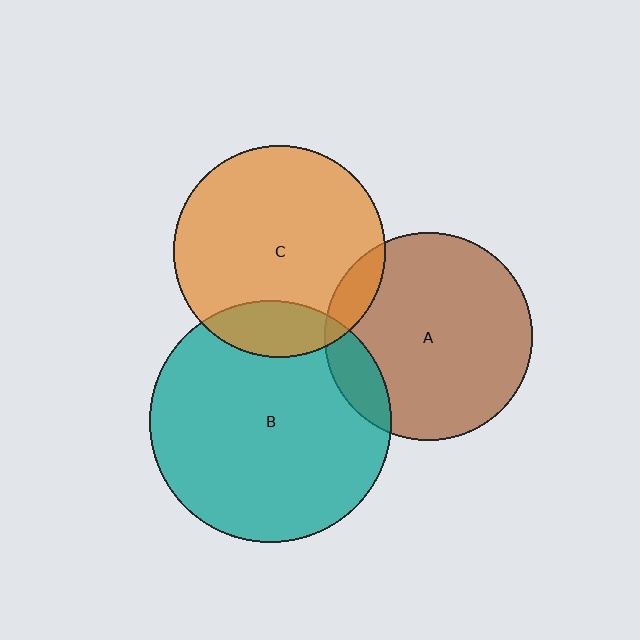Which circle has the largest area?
Circle B (teal).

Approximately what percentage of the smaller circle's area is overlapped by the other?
Approximately 15%.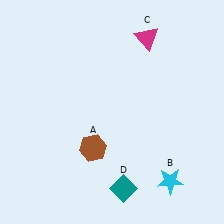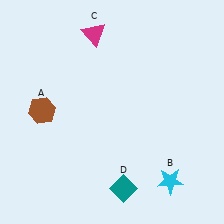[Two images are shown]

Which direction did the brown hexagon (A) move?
The brown hexagon (A) moved left.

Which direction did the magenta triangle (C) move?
The magenta triangle (C) moved left.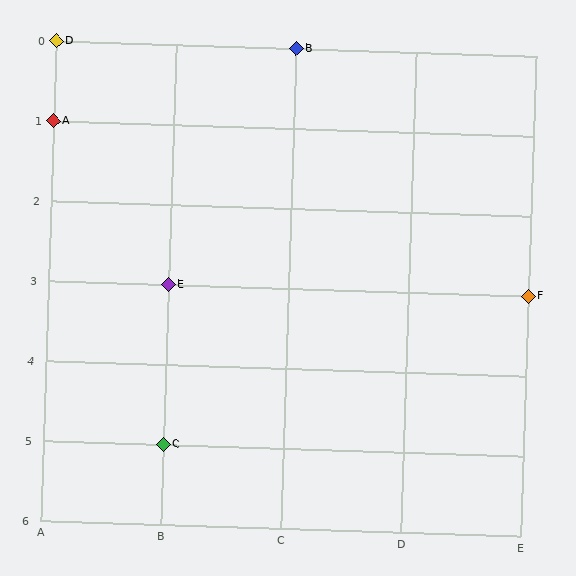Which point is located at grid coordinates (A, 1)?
Point A is at (A, 1).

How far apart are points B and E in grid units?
Points B and E are 1 column and 3 rows apart (about 3.2 grid units diagonally).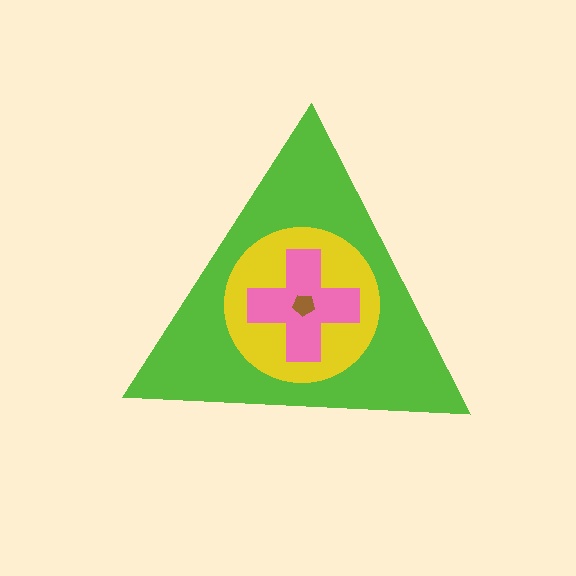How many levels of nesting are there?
4.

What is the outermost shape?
The lime triangle.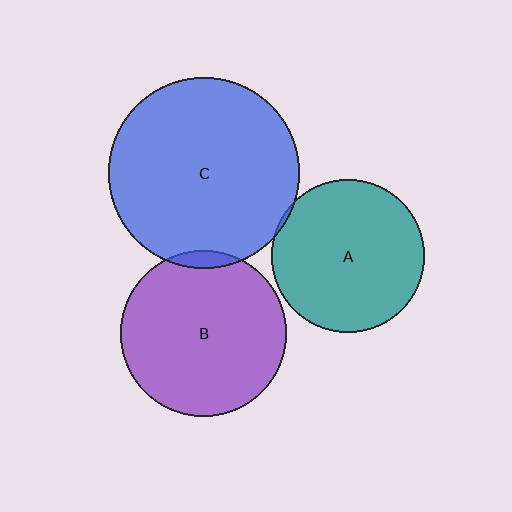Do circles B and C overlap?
Yes.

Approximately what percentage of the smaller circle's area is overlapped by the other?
Approximately 5%.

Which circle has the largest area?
Circle C (blue).